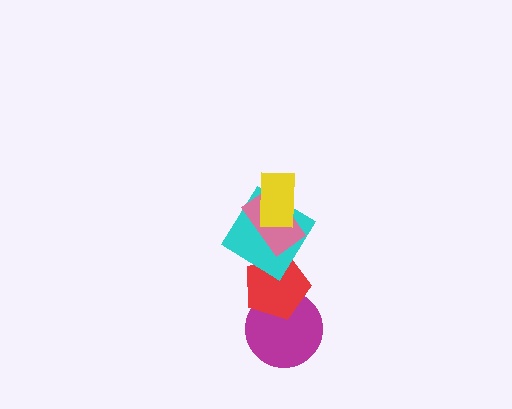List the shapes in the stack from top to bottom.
From top to bottom: the yellow rectangle, the pink rectangle, the cyan diamond, the red pentagon, the magenta circle.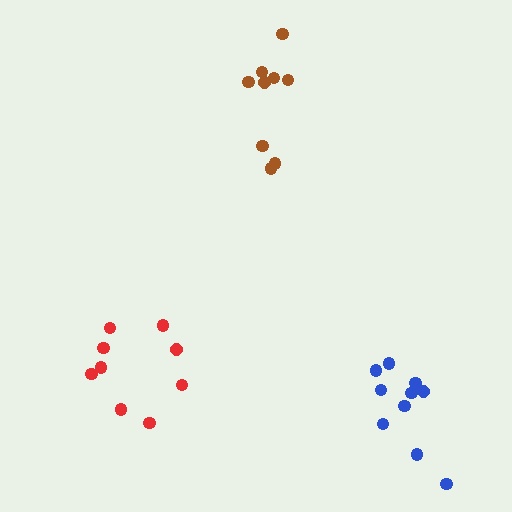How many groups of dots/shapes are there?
There are 3 groups.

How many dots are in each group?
Group 1: 9 dots, Group 2: 10 dots, Group 3: 9 dots (28 total).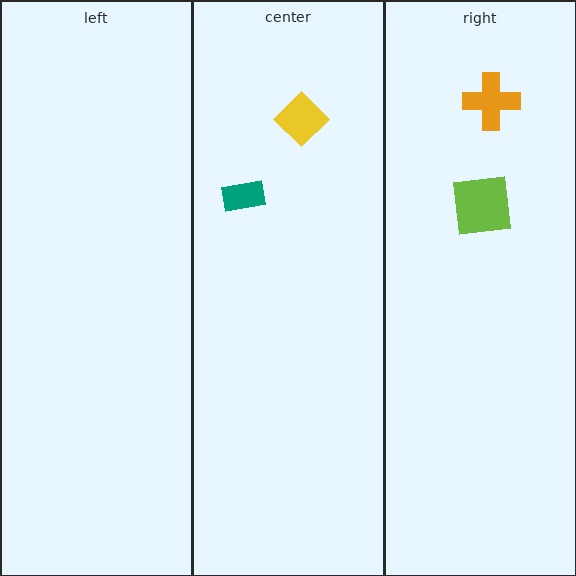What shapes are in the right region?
The lime square, the orange cross.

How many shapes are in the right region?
2.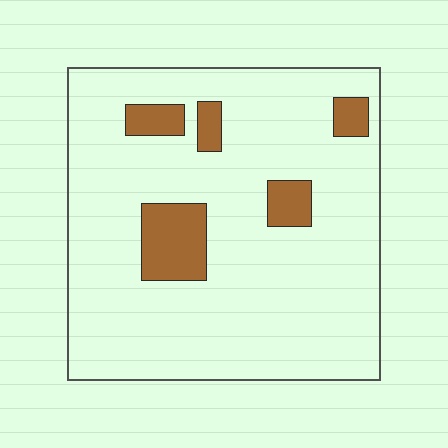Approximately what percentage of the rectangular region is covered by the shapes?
Approximately 10%.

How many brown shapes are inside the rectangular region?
5.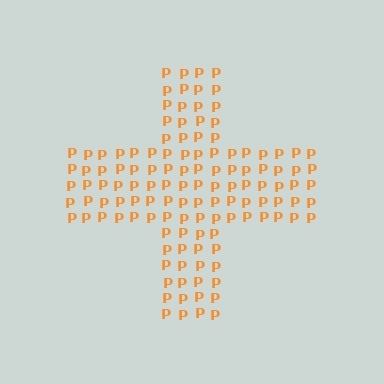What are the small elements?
The small elements are letter P's.